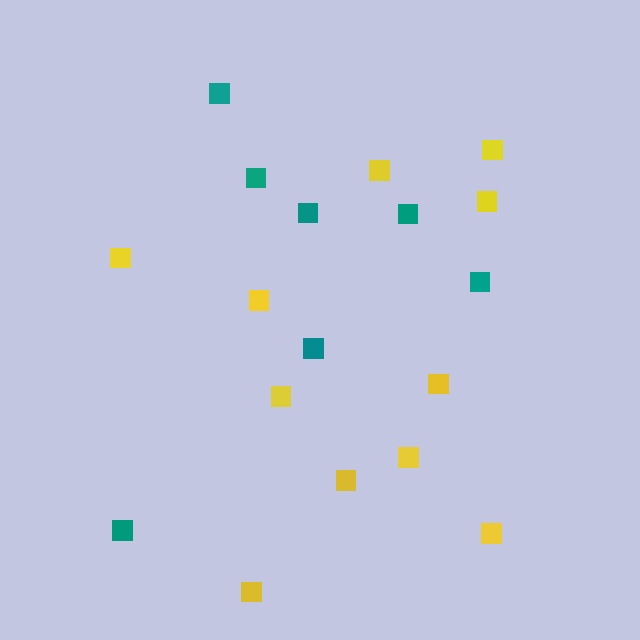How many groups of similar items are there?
There are 2 groups: one group of teal squares (7) and one group of yellow squares (11).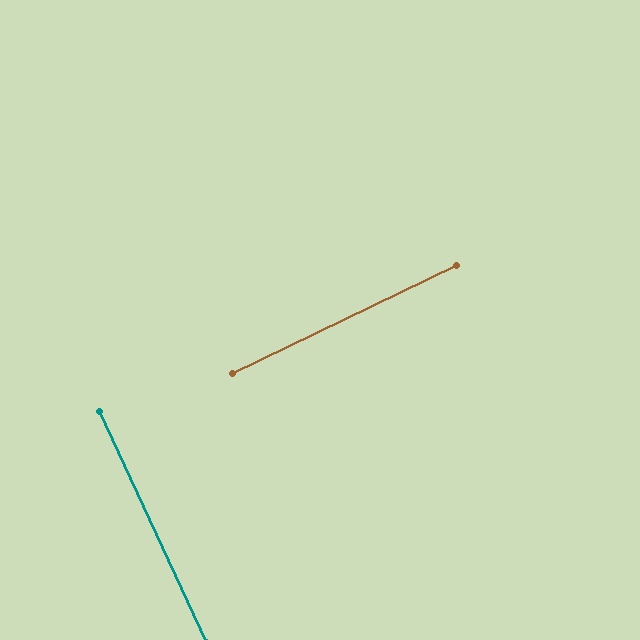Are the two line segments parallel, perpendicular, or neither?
Perpendicular — they meet at approximately 89°.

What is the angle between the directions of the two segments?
Approximately 89 degrees.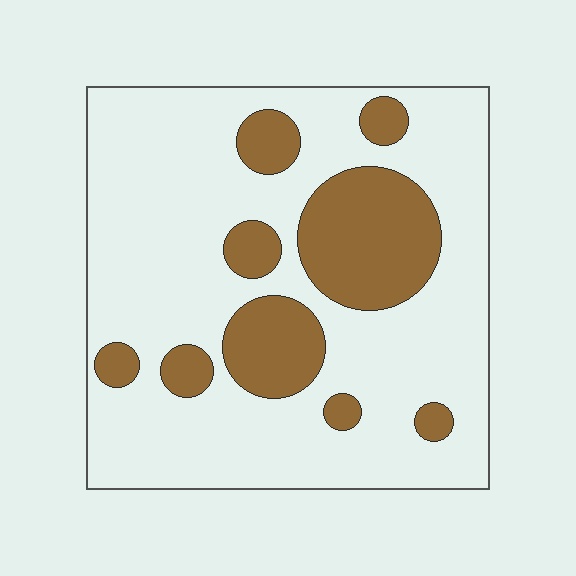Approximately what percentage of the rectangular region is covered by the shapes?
Approximately 25%.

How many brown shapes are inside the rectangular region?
9.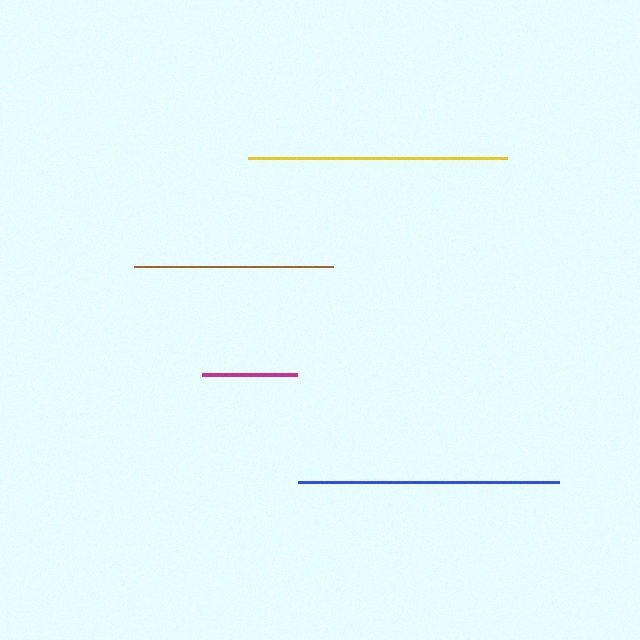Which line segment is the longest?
The blue line is the longest at approximately 261 pixels.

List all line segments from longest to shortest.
From longest to shortest: blue, yellow, brown, magenta.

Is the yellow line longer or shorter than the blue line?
The blue line is longer than the yellow line.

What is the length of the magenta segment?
The magenta segment is approximately 95 pixels long.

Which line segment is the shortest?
The magenta line is the shortest at approximately 95 pixels.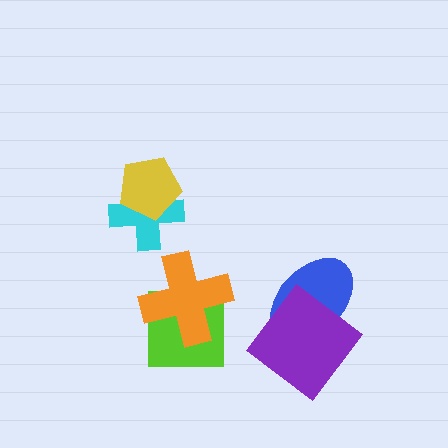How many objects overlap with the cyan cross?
1 object overlaps with the cyan cross.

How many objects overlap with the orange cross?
1 object overlaps with the orange cross.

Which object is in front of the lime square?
The orange cross is in front of the lime square.